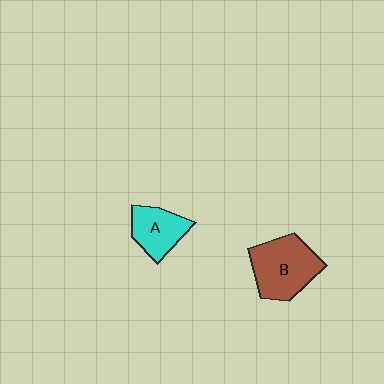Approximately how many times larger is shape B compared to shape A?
Approximately 1.5 times.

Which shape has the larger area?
Shape B (brown).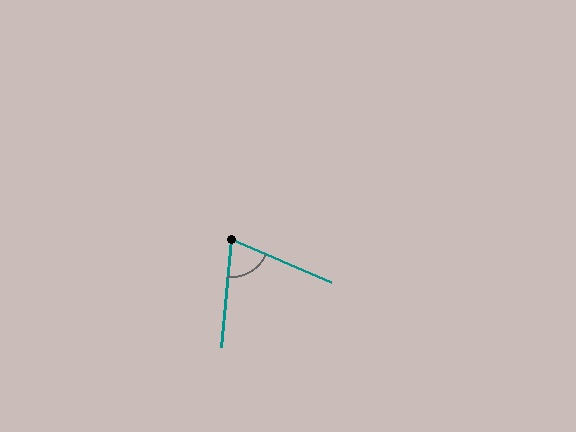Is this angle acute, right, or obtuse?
It is acute.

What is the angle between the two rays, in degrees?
Approximately 72 degrees.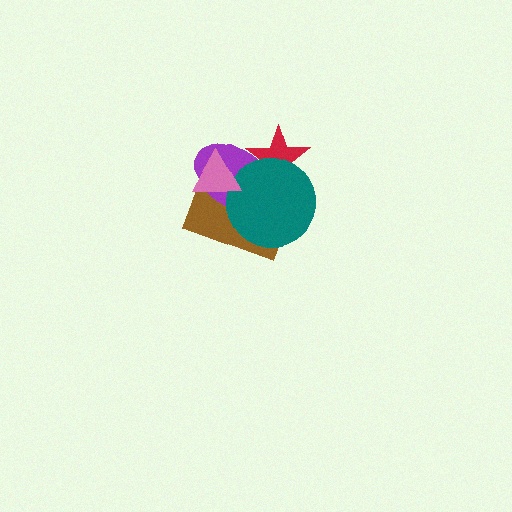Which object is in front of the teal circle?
The pink triangle is in front of the teal circle.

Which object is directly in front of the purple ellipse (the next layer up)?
The teal circle is directly in front of the purple ellipse.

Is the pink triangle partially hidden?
No, no other shape covers it.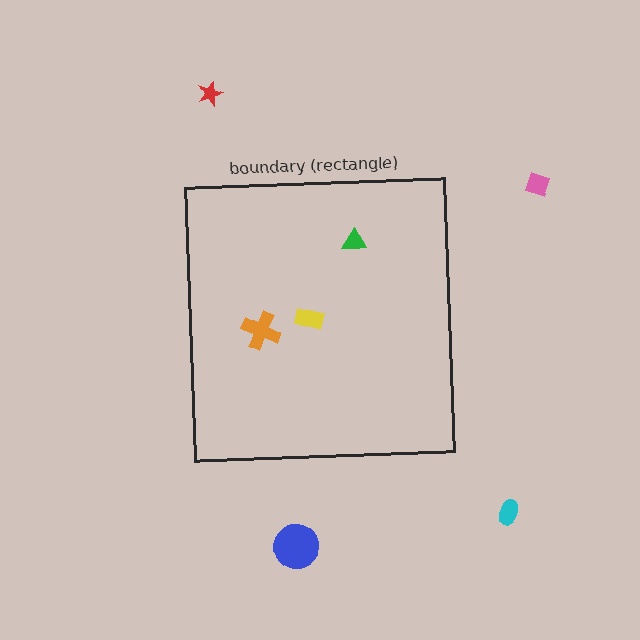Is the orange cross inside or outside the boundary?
Inside.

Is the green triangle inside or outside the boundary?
Inside.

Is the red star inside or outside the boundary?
Outside.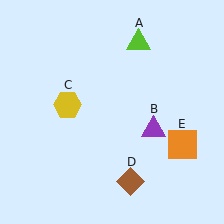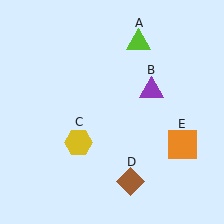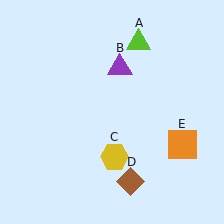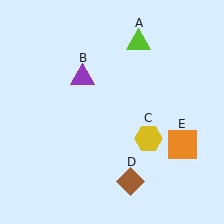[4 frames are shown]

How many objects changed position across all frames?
2 objects changed position: purple triangle (object B), yellow hexagon (object C).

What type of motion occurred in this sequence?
The purple triangle (object B), yellow hexagon (object C) rotated counterclockwise around the center of the scene.